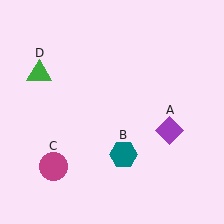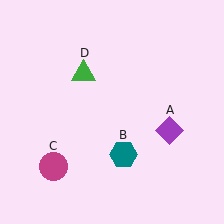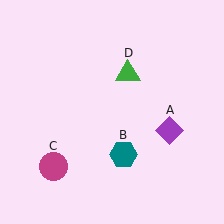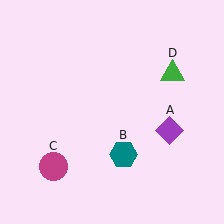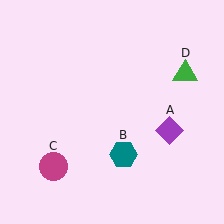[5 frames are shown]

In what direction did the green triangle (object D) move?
The green triangle (object D) moved right.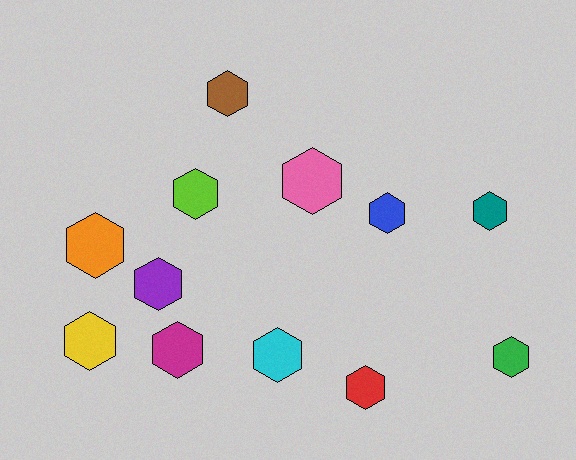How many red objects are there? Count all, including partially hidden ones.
There is 1 red object.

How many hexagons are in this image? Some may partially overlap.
There are 12 hexagons.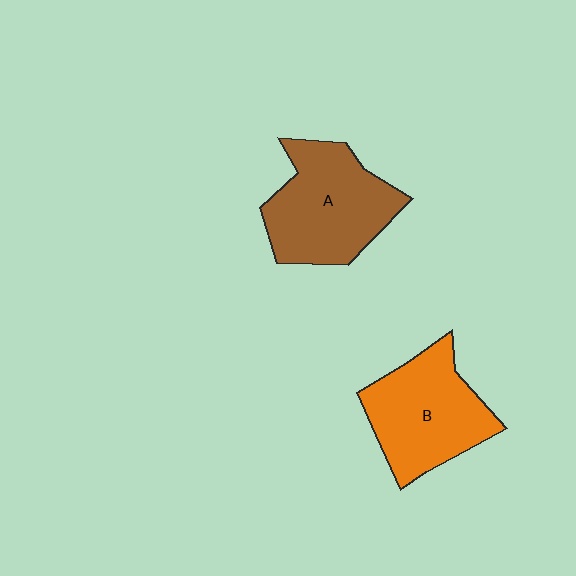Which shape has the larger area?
Shape A (brown).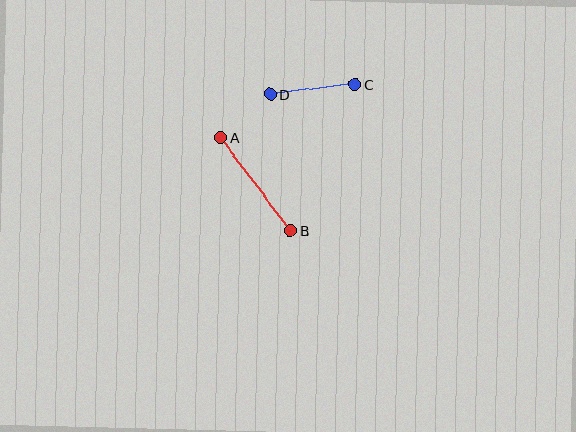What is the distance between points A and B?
The distance is approximately 117 pixels.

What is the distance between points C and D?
The distance is approximately 86 pixels.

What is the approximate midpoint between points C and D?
The midpoint is at approximately (313, 89) pixels.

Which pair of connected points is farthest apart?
Points A and B are farthest apart.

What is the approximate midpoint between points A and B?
The midpoint is at approximately (255, 184) pixels.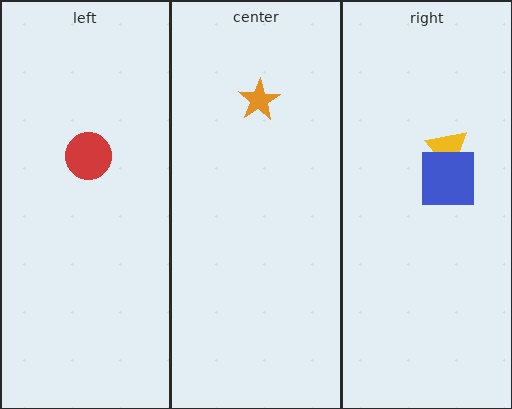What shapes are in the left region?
The red circle.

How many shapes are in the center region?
1.